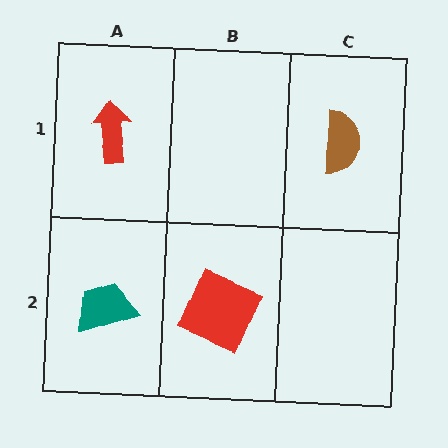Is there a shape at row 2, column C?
No, that cell is empty.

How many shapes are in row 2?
2 shapes.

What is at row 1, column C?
A brown semicircle.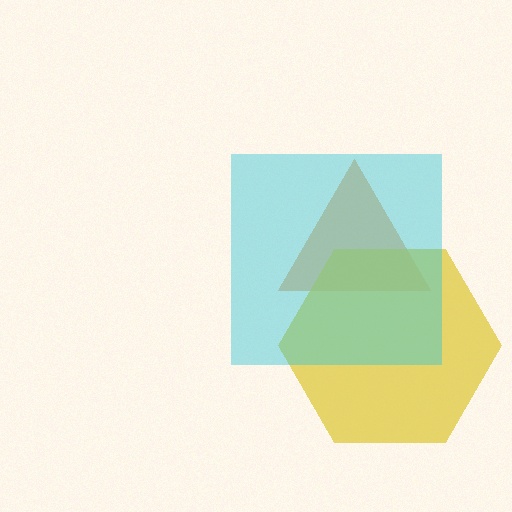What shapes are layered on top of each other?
The layered shapes are: an orange triangle, a yellow hexagon, a cyan square.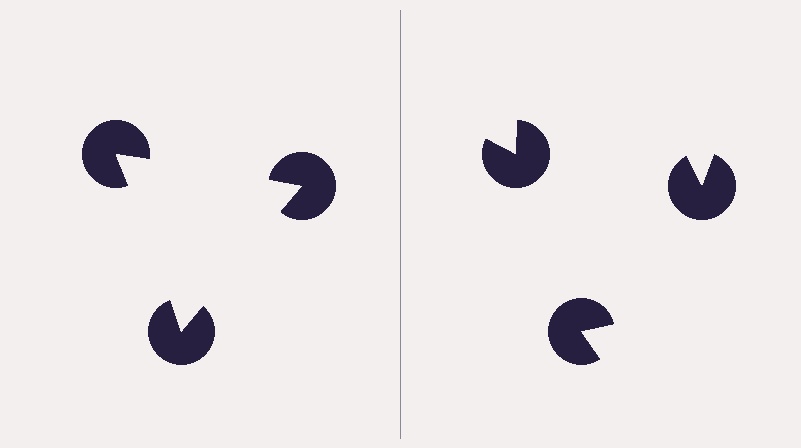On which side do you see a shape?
An illusory triangle appears on the left side. On the right side the wedge cuts are rotated, so no coherent shape forms.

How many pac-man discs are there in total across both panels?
6 — 3 on each side.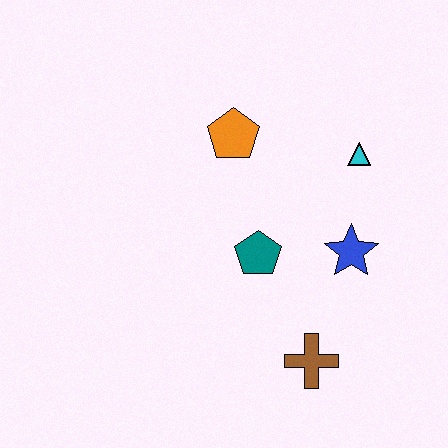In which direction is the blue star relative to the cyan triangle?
The blue star is below the cyan triangle.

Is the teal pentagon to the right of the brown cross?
No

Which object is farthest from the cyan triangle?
The brown cross is farthest from the cyan triangle.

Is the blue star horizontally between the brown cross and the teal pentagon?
No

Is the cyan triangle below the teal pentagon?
No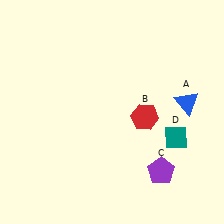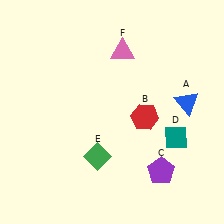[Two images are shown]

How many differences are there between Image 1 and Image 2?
There are 2 differences between the two images.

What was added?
A green diamond (E), a pink triangle (F) were added in Image 2.